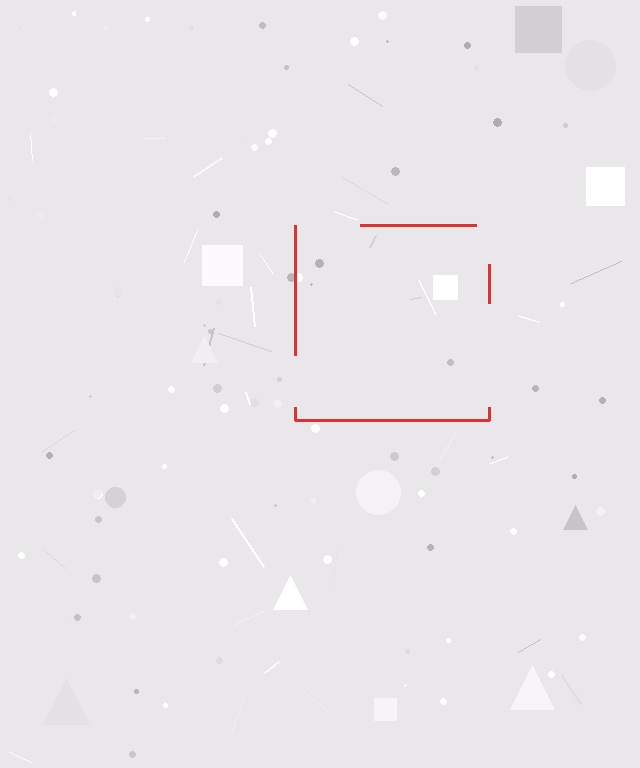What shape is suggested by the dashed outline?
The dashed outline suggests a square.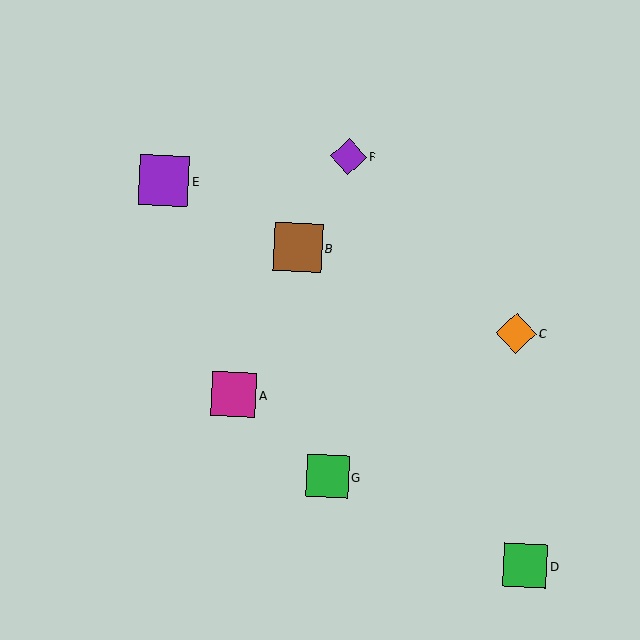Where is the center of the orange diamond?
The center of the orange diamond is at (516, 333).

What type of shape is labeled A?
Shape A is a magenta square.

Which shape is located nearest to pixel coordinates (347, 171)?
The purple diamond (labeled F) at (348, 156) is nearest to that location.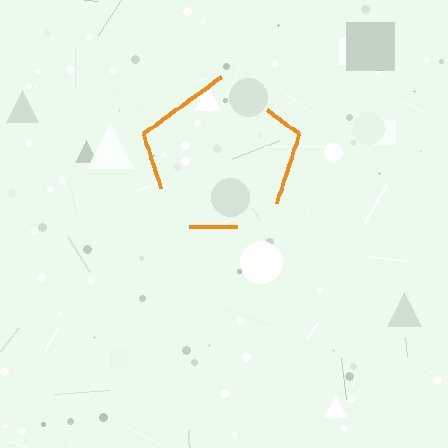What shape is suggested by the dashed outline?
The dashed outline suggests a pentagon.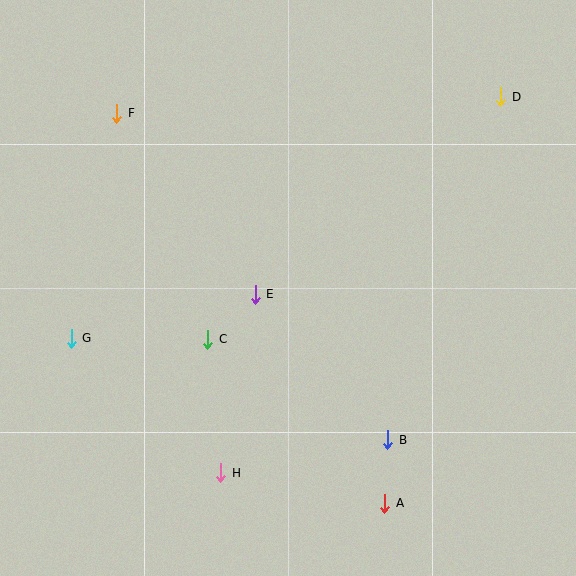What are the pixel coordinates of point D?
Point D is at (501, 97).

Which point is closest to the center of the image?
Point E at (255, 294) is closest to the center.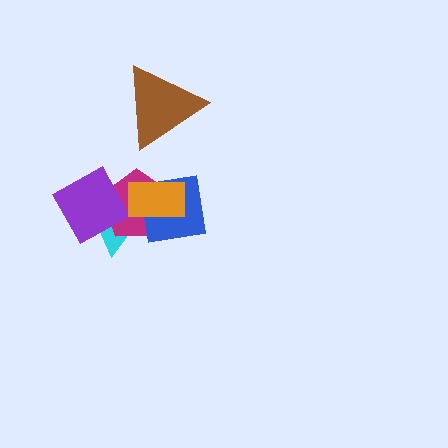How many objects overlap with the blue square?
3 objects overlap with the blue square.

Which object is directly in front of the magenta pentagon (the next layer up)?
The purple square is directly in front of the magenta pentagon.